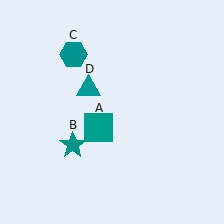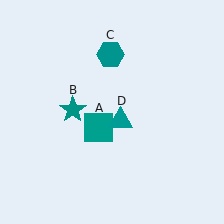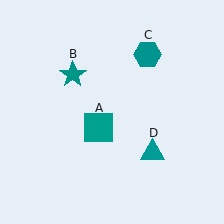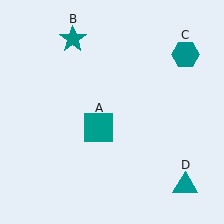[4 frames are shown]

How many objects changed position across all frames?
3 objects changed position: teal star (object B), teal hexagon (object C), teal triangle (object D).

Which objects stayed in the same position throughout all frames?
Teal square (object A) remained stationary.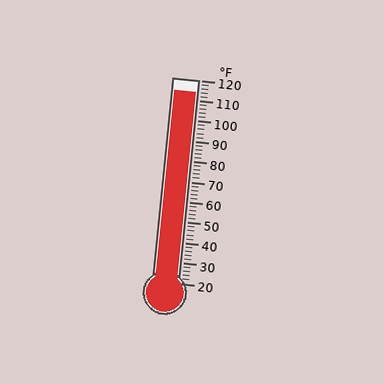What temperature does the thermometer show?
The thermometer shows approximately 114°F.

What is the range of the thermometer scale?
The thermometer scale ranges from 20°F to 120°F.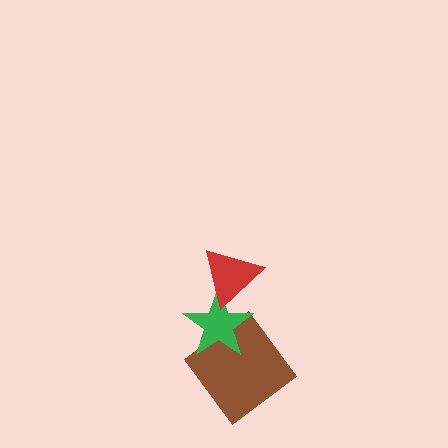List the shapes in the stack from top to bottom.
From top to bottom: the red triangle, the green star, the brown diamond.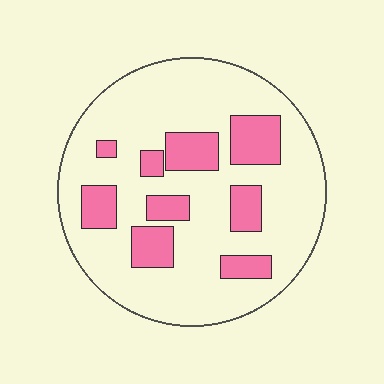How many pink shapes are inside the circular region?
9.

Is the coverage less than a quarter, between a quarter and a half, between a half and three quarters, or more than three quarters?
Less than a quarter.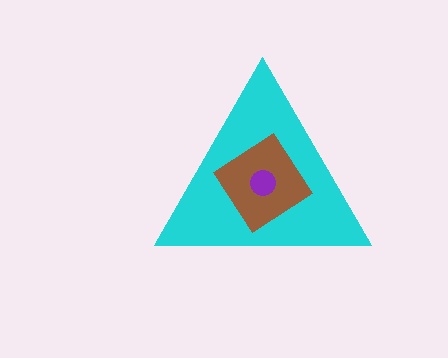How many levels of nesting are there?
3.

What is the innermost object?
The purple circle.